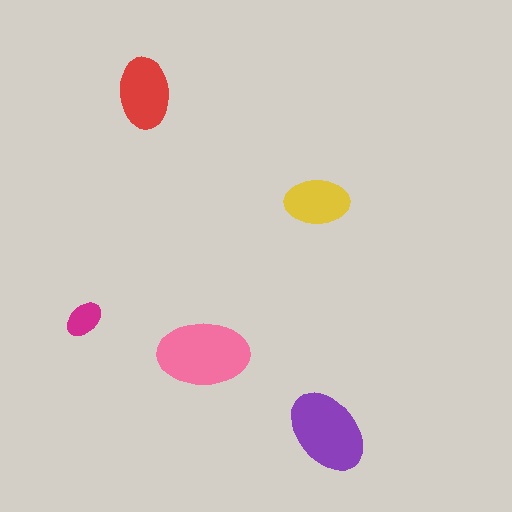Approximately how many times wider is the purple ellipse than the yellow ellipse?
About 1.5 times wider.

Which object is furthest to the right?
The purple ellipse is rightmost.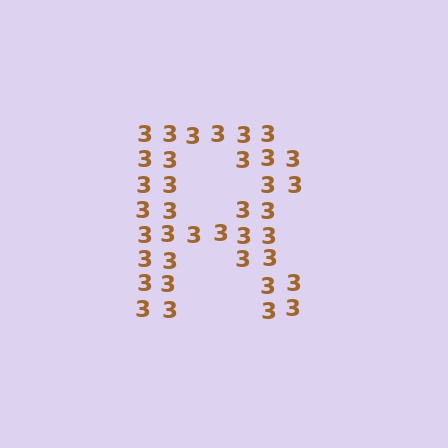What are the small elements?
The small elements are digit 3's.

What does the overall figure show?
The overall figure shows the letter R.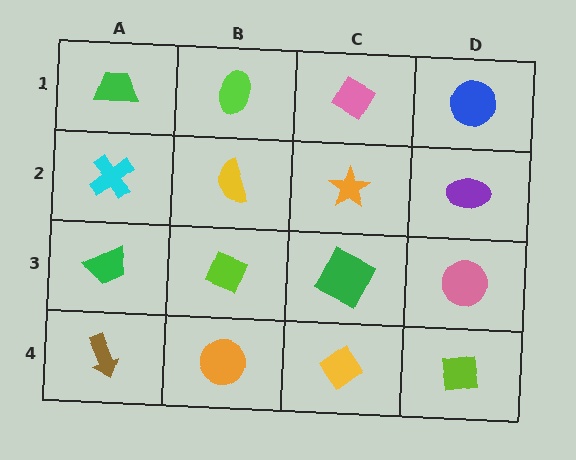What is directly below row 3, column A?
A brown arrow.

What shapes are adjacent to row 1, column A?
A cyan cross (row 2, column A), a lime ellipse (row 1, column B).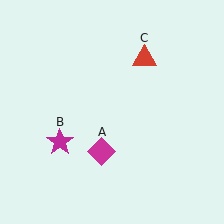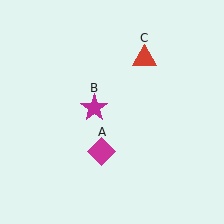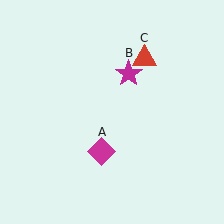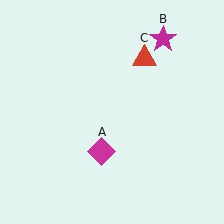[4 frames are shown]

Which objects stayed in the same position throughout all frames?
Magenta diamond (object A) and red triangle (object C) remained stationary.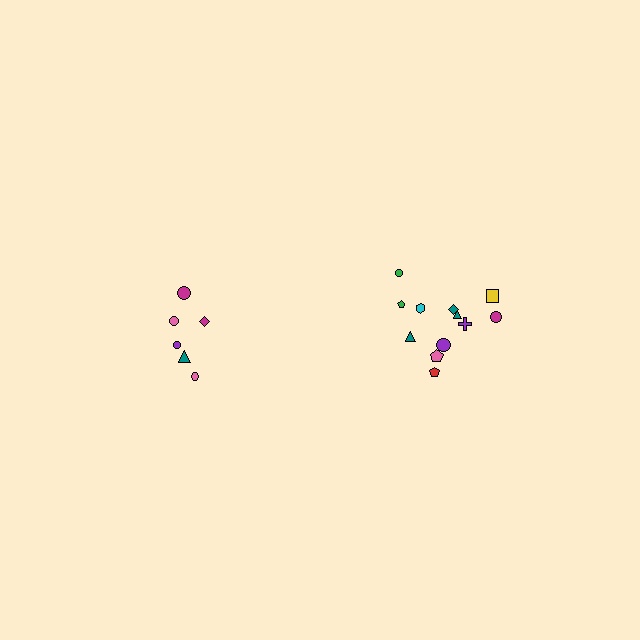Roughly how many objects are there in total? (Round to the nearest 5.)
Roughly 20 objects in total.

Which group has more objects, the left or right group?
The right group.